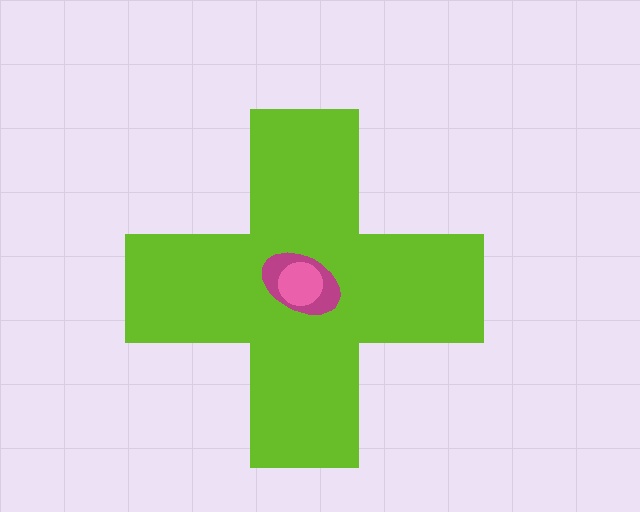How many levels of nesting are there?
3.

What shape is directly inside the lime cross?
The magenta ellipse.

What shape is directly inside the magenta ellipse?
The pink circle.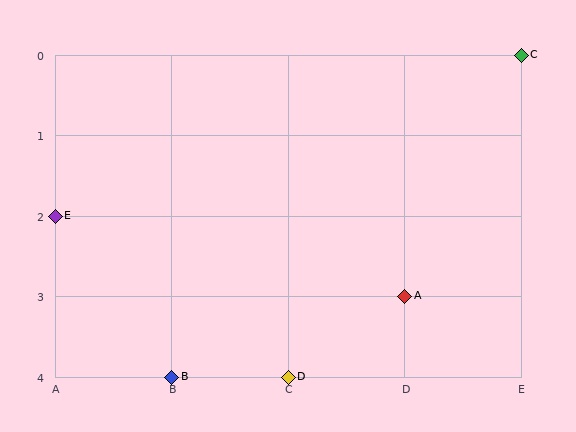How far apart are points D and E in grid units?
Points D and E are 2 columns and 2 rows apart (about 2.8 grid units diagonally).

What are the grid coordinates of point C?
Point C is at grid coordinates (E, 0).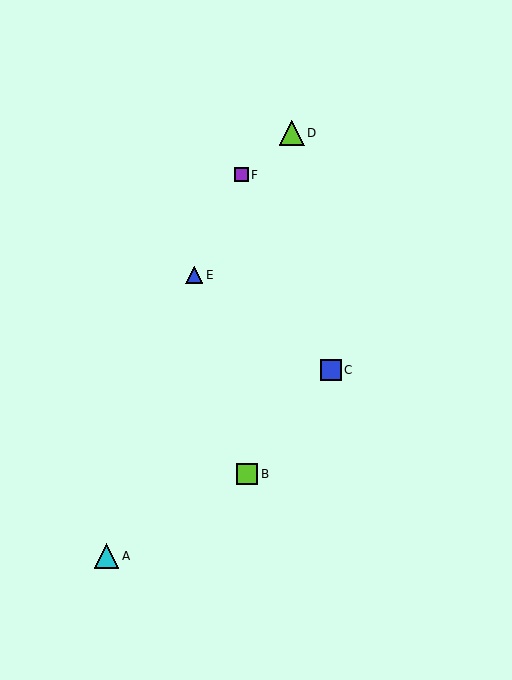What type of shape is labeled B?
Shape B is a lime square.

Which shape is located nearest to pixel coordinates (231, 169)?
The purple square (labeled F) at (241, 175) is nearest to that location.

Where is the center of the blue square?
The center of the blue square is at (331, 370).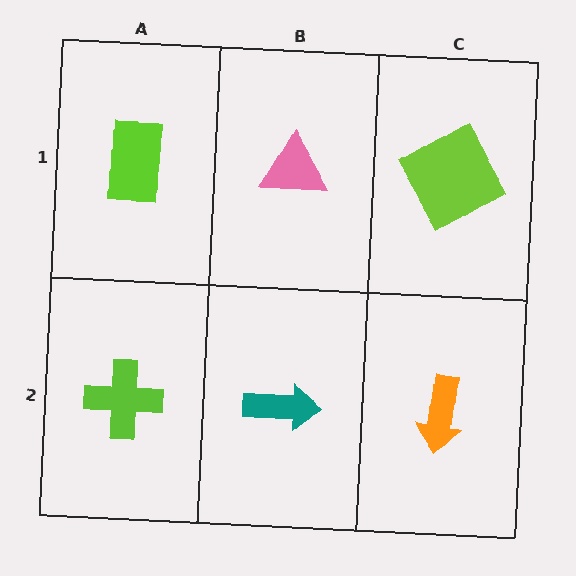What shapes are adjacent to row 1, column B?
A teal arrow (row 2, column B), a lime rectangle (row 1, column A), a lime square (row 1, column C).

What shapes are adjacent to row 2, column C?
A lime square (row 1, column C), a teal arrow (row 2, column B).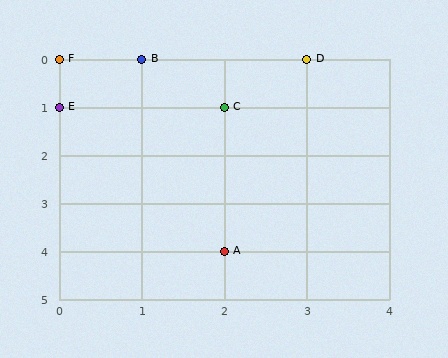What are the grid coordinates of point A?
Point A is at grid coordinates (2, 4).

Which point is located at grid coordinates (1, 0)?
Point B is at (1, 0).